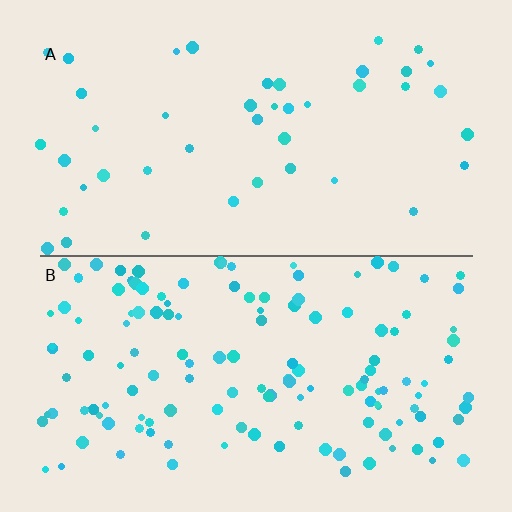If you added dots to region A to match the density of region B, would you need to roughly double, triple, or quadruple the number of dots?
Approximately triple.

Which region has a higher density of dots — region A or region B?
B (the bottom).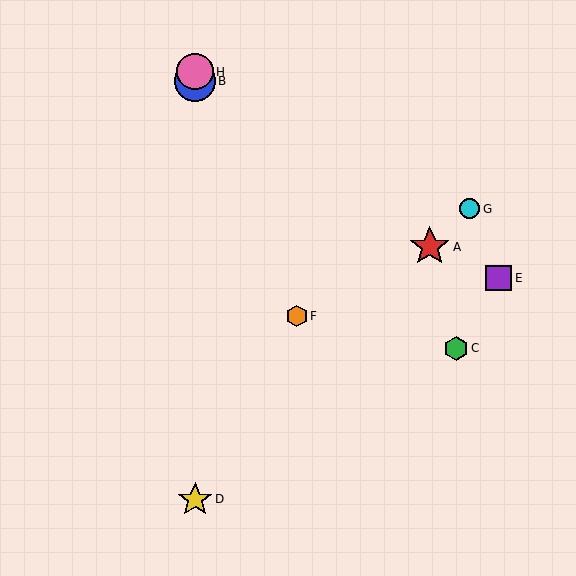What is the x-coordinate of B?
Object B is at x≈195.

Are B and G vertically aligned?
No, B is at x≈195 and G is at x≈470.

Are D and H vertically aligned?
Yes, both are at x≈195.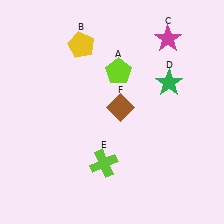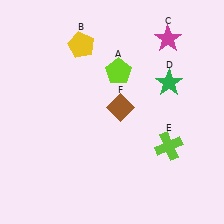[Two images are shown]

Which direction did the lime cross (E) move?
The lime cross (E) moved right.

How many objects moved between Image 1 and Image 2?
1 object moved between the two images.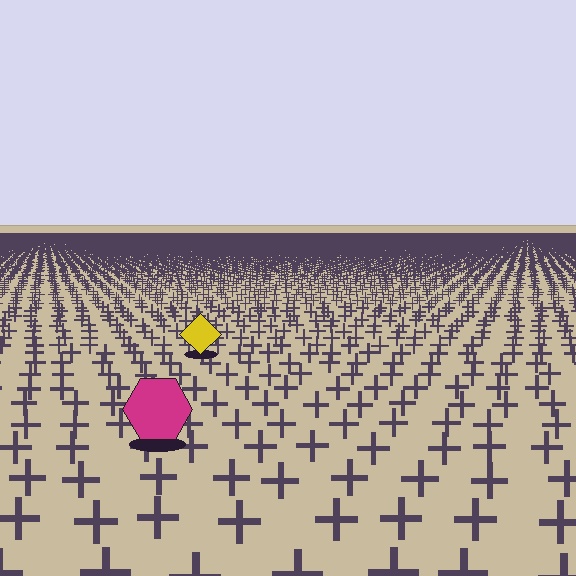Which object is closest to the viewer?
The magenta hexagon is closest. The texture marks near it are larger and more spread out.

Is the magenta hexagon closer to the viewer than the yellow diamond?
Yes. The magenta hexagon is closer — you can tell from the texture gradient: the ground texture is coarser near it.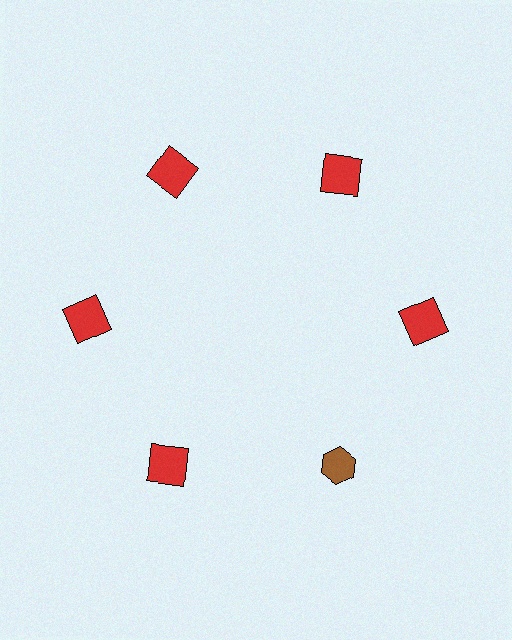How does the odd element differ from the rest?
It differs in both color (brown instead of red) and shape (hexagon instead of square).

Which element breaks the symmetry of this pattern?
The brown hexagon at roughly the 5 o'clock position breaks the symmetry. All other shapes are red squares.